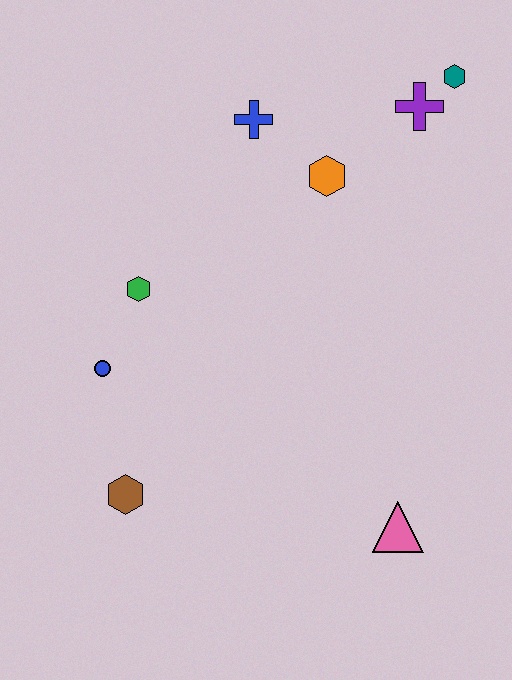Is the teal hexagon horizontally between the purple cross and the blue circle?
No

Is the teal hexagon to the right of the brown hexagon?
Yes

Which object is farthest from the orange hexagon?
The brown hexagon is farthest from the orange hexagon.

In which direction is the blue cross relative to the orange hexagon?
The blue cross is to the left of the orange hexagon.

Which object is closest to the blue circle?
The green hexagon is closest to the blue circle.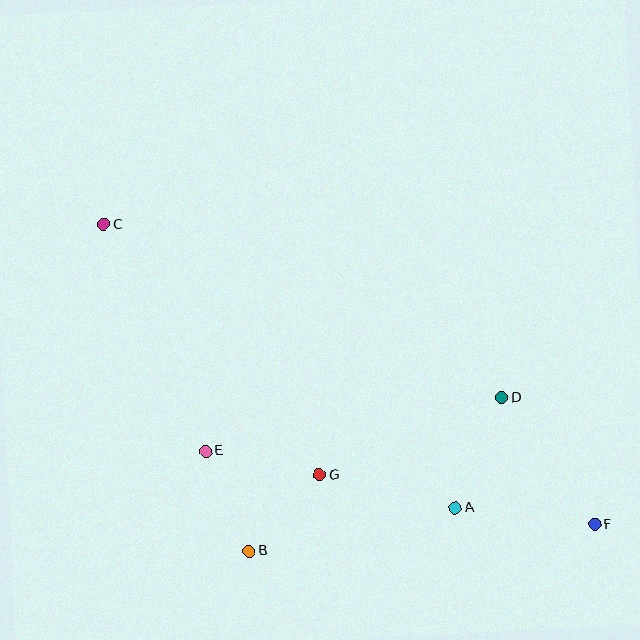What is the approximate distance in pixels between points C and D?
The distance between C and D is approximately 434 pixels.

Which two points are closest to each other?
Points B and G are closest to each other.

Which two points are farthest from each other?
Points C and F are farthest from each other.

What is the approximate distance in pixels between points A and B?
The distance between A and B is approximately 211 pixels.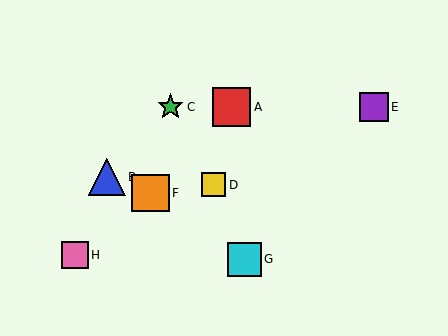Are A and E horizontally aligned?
Yes, both are at y≈107.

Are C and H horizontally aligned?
No, C is at y≈107 and H is at y≈255.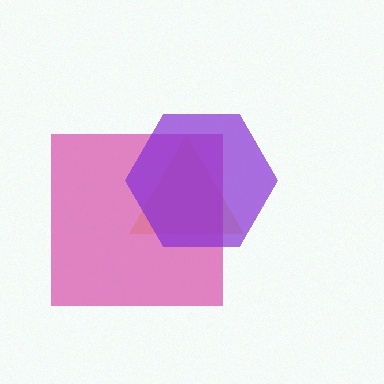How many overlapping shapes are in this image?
There are 3 overlapping shapes in the image.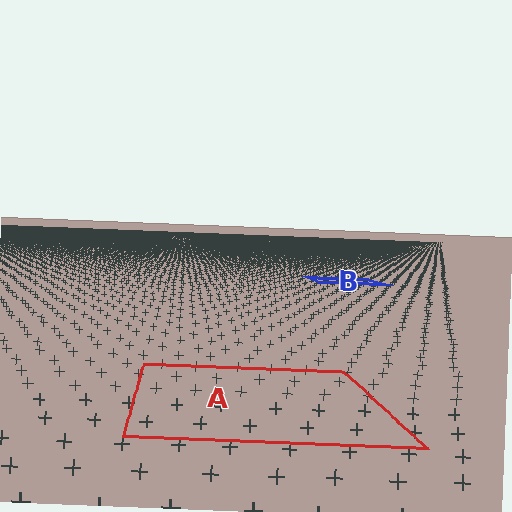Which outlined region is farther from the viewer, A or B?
Region B is farther from the viewer — the texture elements inside it appear smaller and more densely packed.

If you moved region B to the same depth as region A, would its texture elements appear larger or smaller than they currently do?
They would appear larger. At a closer depth, the same texture elements are projected at a bigger on-screen size.